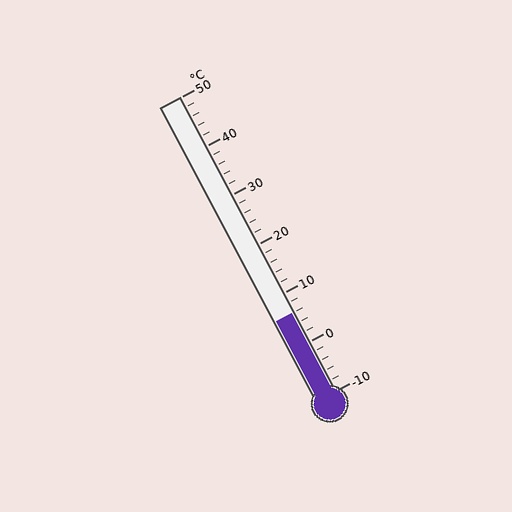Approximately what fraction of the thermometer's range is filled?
The thermometer is filled to approximately 25% of its range.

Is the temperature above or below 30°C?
The temperature is below 30°C.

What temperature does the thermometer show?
The thermometer shows approximately 6°C.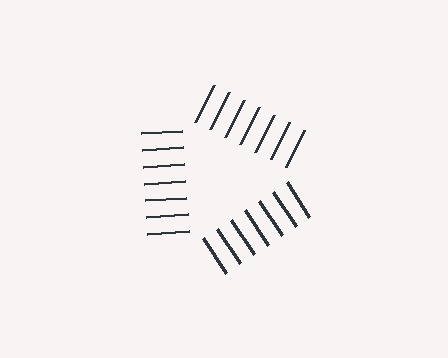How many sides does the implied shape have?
3 sides — the line-ends trace a triangle.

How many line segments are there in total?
21 — 7 along each of the 3 edges.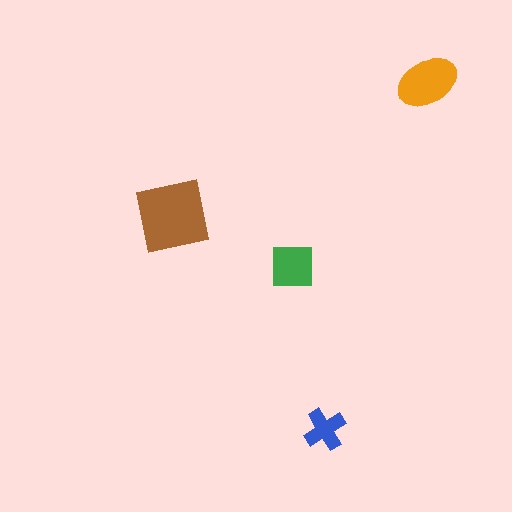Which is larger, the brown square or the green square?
The brown square.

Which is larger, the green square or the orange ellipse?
The orange ellipse.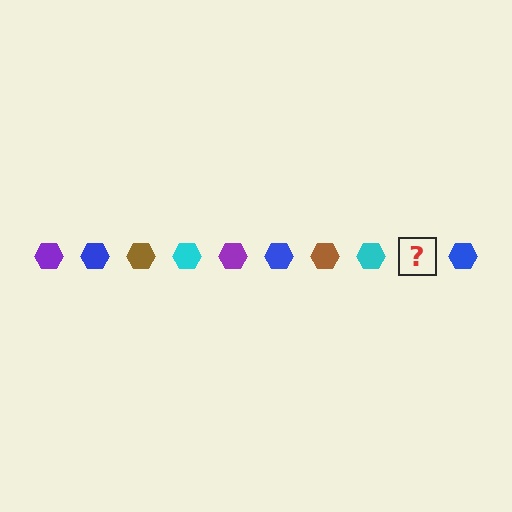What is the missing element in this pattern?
The missing element is a purple hexagon.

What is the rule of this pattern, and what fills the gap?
The rule is that the pattern cycles through purple, blue, brown, cyan hexagons. The gap should be filled with a purple hexagon.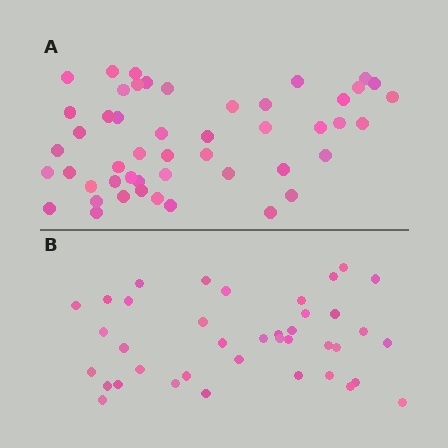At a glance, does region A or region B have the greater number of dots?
Region A (the top region) has more dots.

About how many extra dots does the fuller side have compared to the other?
Region A has roughly 10 or so more dots than region B.